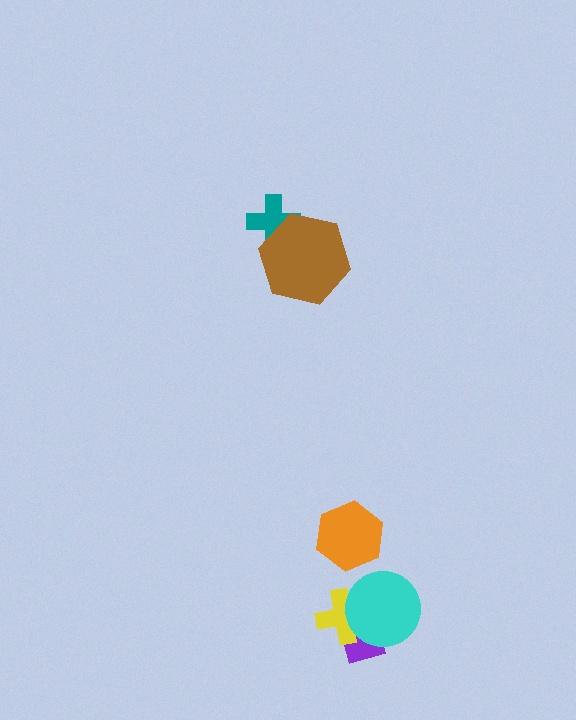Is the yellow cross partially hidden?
Yes, it is partially covered by another shape.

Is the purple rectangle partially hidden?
Yes, it is partially covered by another shape.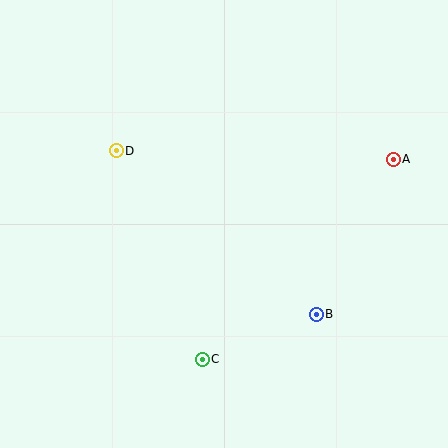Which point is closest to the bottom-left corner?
Point C is closest to the bottom-left corner.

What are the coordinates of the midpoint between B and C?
The midpoint between B and C is at (259, 337).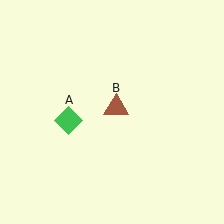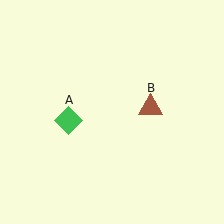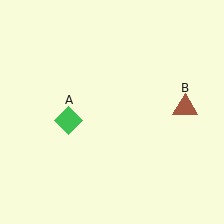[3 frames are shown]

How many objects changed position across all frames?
1 object changed position: brown triangle (object B).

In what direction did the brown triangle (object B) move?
The brown triangle (object B) moved right.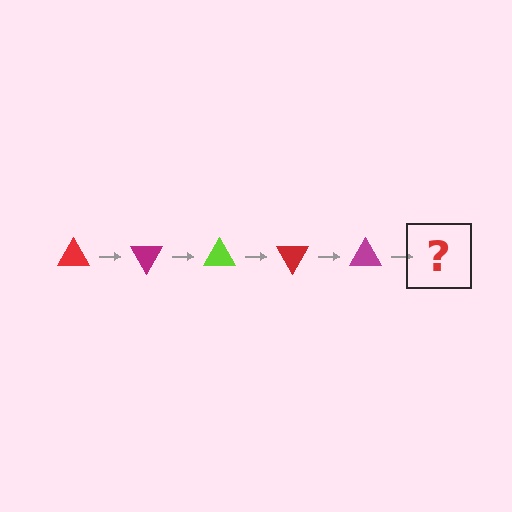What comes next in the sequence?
The next element should be a lime triangle, rotated 300 degrees from the start.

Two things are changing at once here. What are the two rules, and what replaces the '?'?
The two rules are that it rotates 60 degrees each step and the color cycles through red, magenta, and lime. The '?' should be a lime triangle, rotated 300 degrees from the start.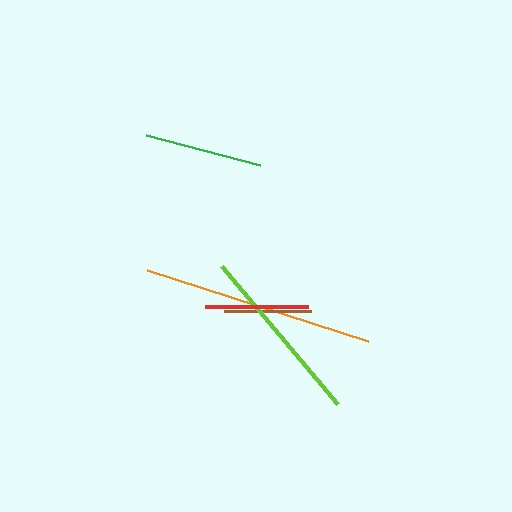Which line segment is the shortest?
The brown line is the shortest at approximately 87 pixels.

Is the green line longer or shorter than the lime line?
The lime line is longer than the green line.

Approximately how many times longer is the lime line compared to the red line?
The lime line is approximately 1.8 times the length of the red line.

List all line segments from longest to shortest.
From longest to shortest: orange, lime, green, red, brown.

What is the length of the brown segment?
The brown segment is approximately 87 pixels long.